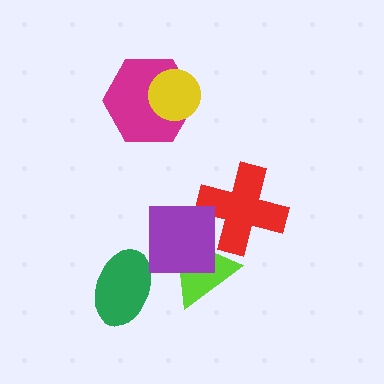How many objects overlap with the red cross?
2 objects overlap with the red cross.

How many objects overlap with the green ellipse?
0 objects overlap with the green ellipse.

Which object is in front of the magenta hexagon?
The yellow circle is in front of the magenta hexagon.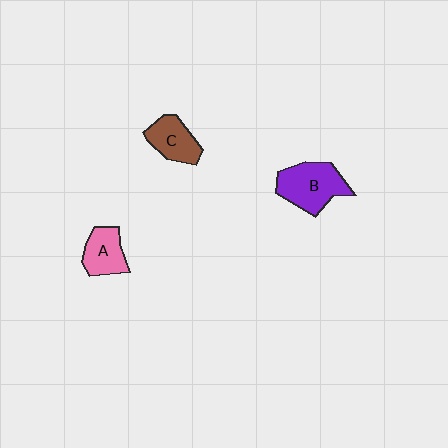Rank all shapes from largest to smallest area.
From largest to smallest: B (purple), C (brown), A (pink).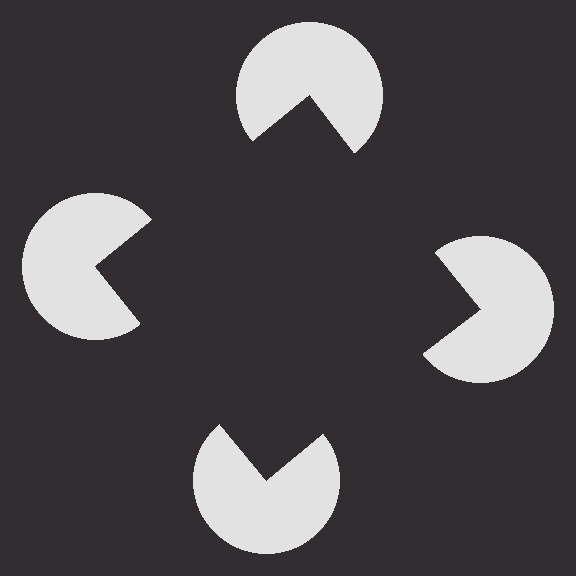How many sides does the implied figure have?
4 sides.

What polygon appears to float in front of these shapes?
An illusory square — its edges are inferred from the aligned wedge cuts in the pac-man discs, not physically drawn.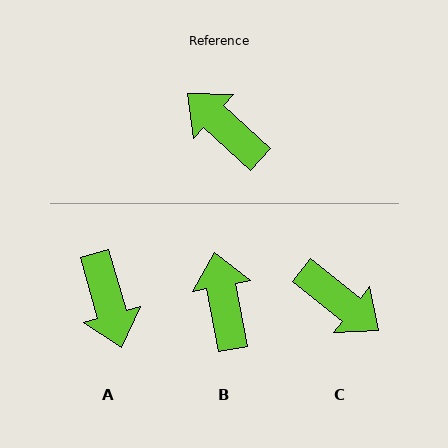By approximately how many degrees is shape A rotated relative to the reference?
Approximately 148 degrees counter-clockwise.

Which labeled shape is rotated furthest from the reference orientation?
C, about 176 degrees away.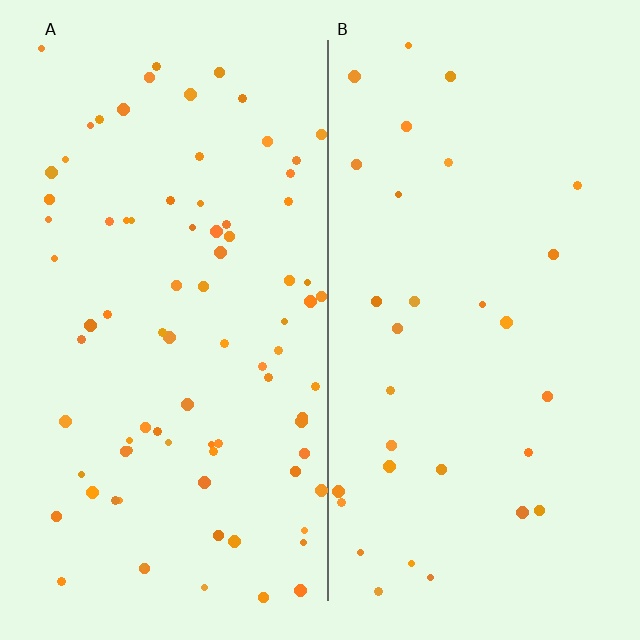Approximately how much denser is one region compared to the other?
Approximately 2.7× — region A over region B.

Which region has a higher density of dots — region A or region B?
A (the left).